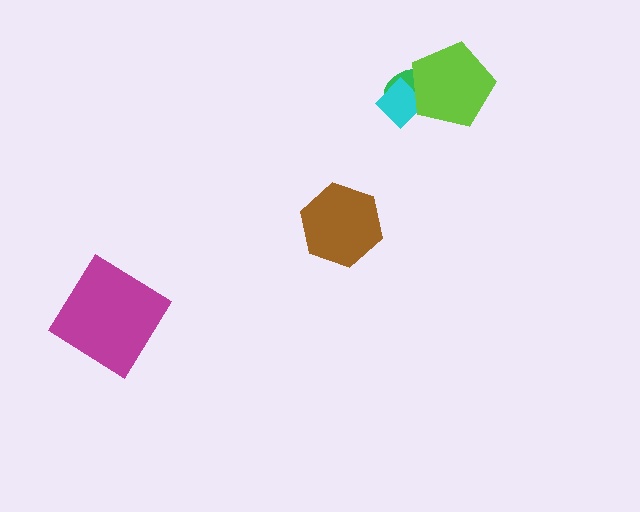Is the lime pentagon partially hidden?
No, no other shape covers it.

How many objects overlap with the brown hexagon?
0 objects overlap with the brown hexagon.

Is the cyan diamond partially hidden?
Yes, it is partially covered by another shape.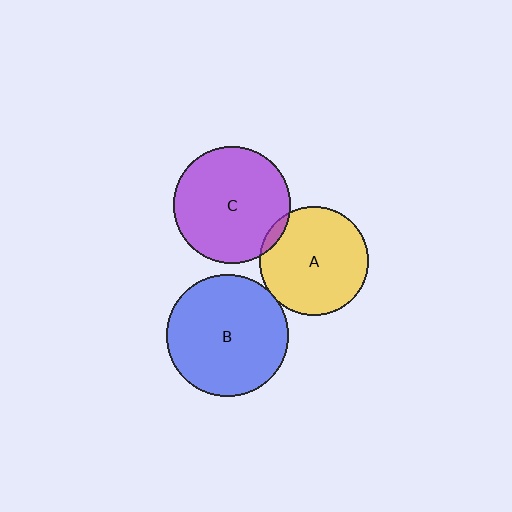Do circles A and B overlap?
Yes.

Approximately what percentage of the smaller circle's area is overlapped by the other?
Approximately 5%.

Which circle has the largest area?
Circle B (blue).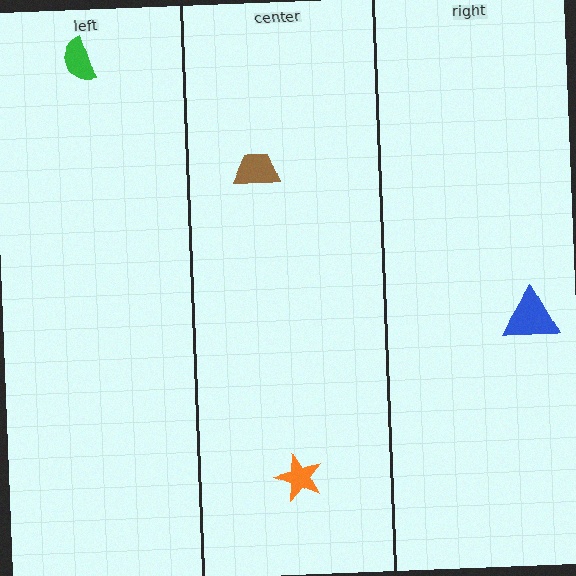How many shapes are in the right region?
1.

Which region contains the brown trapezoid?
The center region.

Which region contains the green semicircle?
The left region.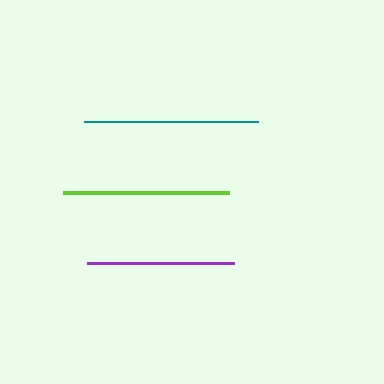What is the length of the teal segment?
The teal segment is approximately 174 pixels long.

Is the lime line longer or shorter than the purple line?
The lime line is longer than the purple line.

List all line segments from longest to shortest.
From longest to shortest: teal, lime, purple.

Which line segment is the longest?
The teal line is the longest at approximately 174 pixels.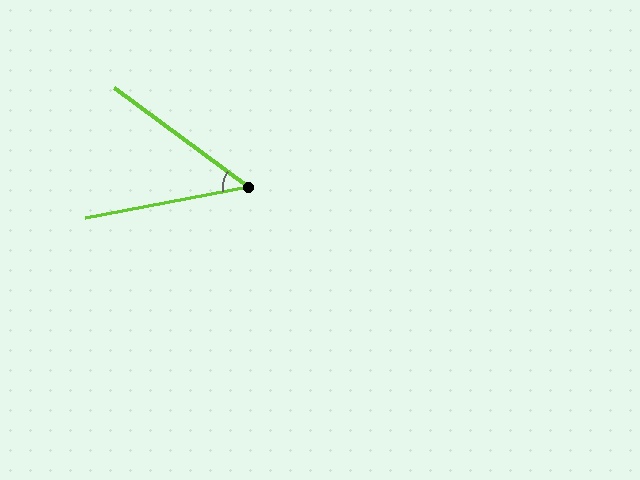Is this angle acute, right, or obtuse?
It is acute.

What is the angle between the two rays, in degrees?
Approximately 47 degrees.